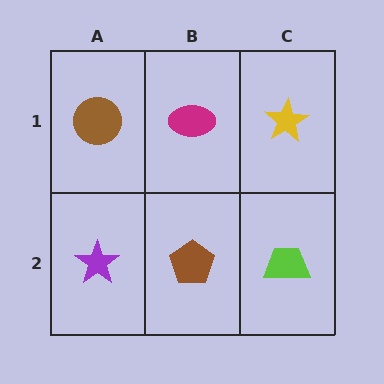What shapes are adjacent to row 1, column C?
A lime trapezoid (row 2, column C), a magenta ellipse (row 1, column B).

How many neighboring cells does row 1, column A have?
2.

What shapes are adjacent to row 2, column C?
A yellow star (row 1, column C), a brown pentagon (row 2, column B).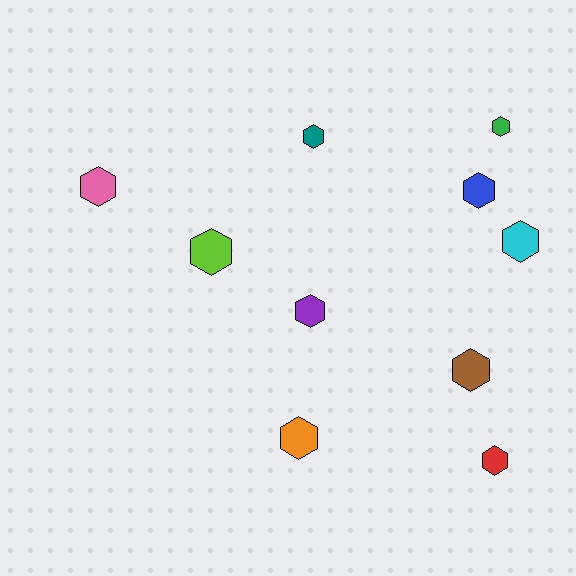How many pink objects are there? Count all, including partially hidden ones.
There is 1 pink object.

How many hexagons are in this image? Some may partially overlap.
There are 10 hexagons.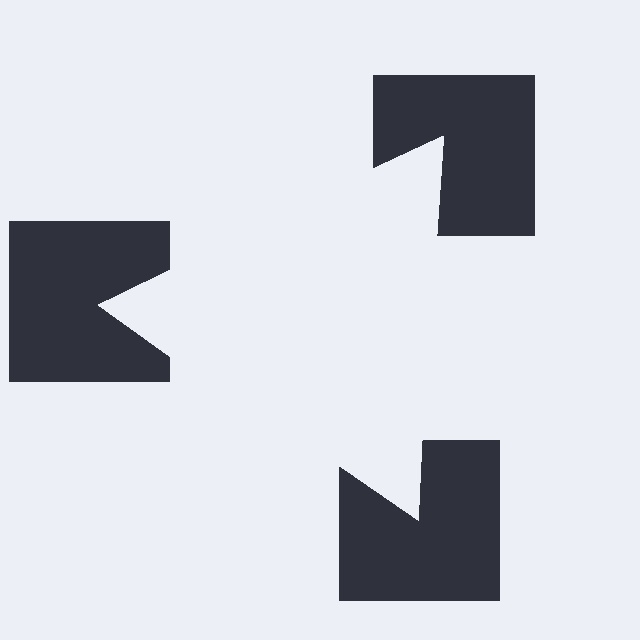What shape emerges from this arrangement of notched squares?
An illusory triangle — its edges are inferred from the aligned wedge cuts in the notched squares, not physically drawn.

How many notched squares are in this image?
There are 3 — one at each vertex of the illusory triangle.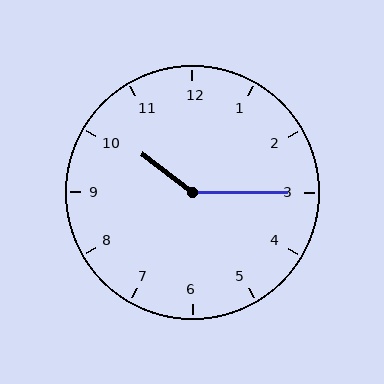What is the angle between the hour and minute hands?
Approximately 142 degrees.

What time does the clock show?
10:15.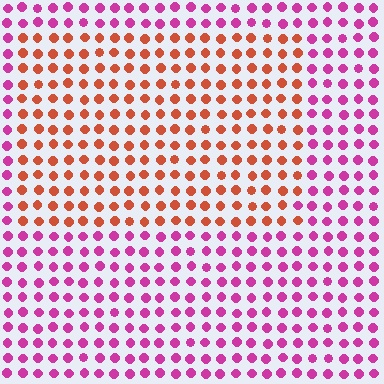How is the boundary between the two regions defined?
The boundary is defined purely by a slight shift in hue (about 54 degrees). Spacing, size, and orientation are identical on both sides.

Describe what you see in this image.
The image is filled with small magenta elements in a uniform arrangement. A rectangle-shaped region is visible where the elements are tinted to a slightly different hue, forming a subtle color boundary.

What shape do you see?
I see a rectangle.